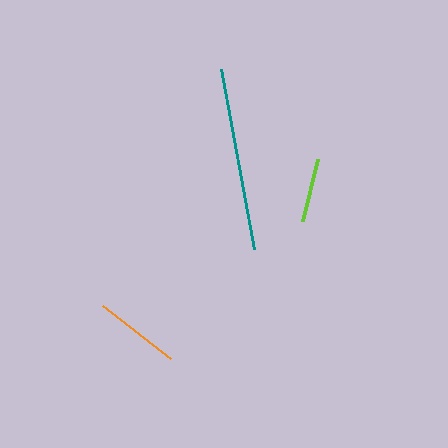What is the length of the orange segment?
The orange segment is approximately 86 pixels long.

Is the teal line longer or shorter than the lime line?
The teal line is longer than the lime line.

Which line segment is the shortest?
The lime line is the shortest at approximately 63 pixels.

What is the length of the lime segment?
The lime segment is approximately 63 pixels long.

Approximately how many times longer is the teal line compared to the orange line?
The teal line is approximately 2.1 times the length of the orange line.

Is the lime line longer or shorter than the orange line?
The orange line is longer than the lime line.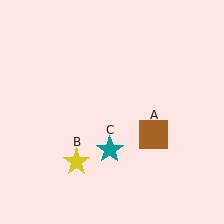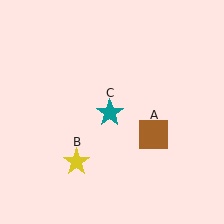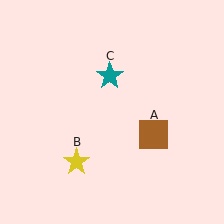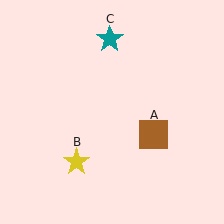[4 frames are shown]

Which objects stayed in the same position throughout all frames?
Brown square (object A) and yellow star (object B) remained stationary.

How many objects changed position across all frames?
1 object changed position: teal star (object C).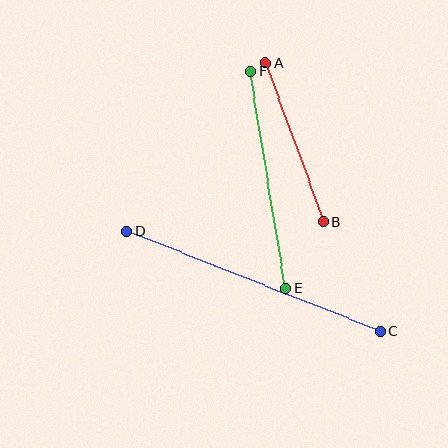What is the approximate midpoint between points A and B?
The midpoint is at approximately (294, 142) pixels.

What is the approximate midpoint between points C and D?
The midpoint is at approximately (253, 281) pixels.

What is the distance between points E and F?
The distance is approximately 219 pixels.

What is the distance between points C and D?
The distance is approximately 273 pixels.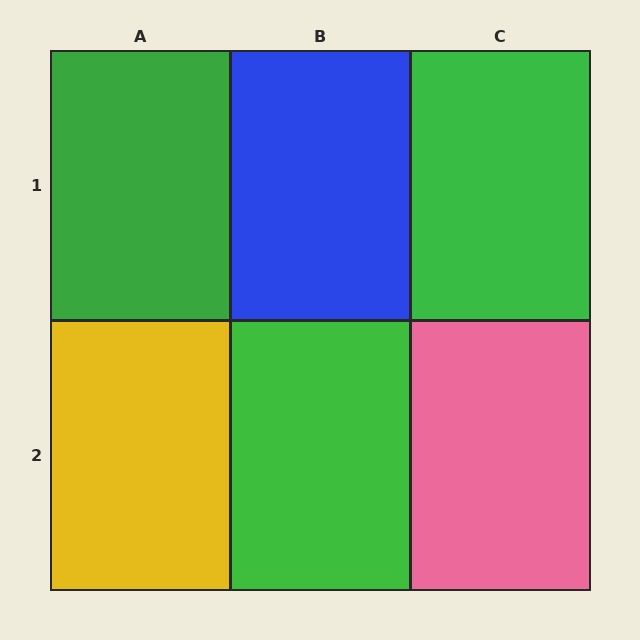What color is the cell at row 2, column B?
Green.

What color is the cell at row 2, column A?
Yellow.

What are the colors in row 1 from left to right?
Green, blue, green.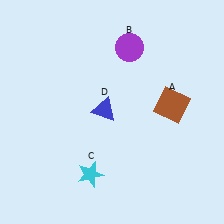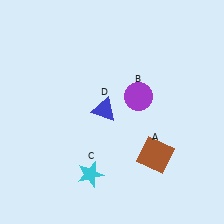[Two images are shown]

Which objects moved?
The objects that moved are: the brown square (A), the purple circle (B).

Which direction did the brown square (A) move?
The brown square (A) moved down.